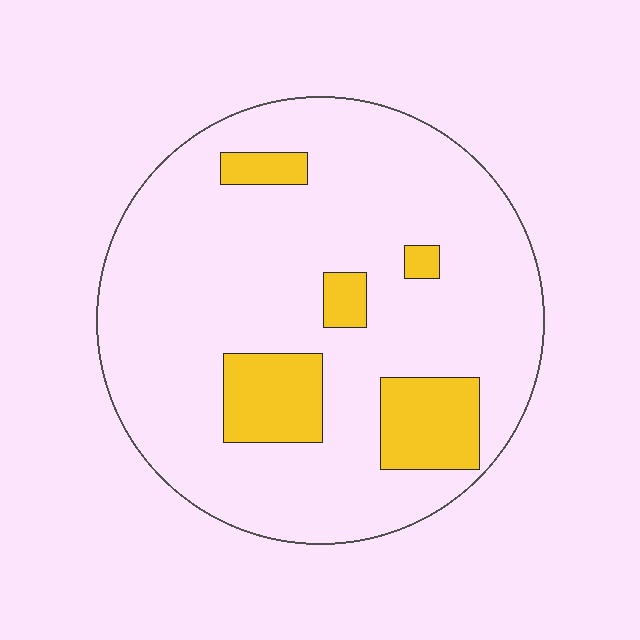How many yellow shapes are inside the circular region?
5.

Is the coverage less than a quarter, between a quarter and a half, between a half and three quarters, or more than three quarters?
Less than a quarter.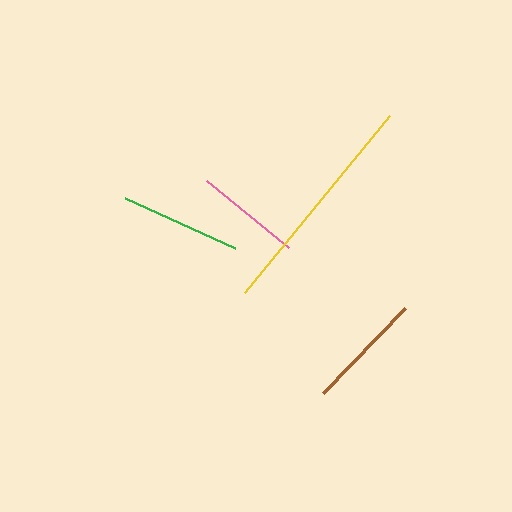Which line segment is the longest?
The yellow line is the longest at approximately 229 pixels.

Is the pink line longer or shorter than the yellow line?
The yellow line is longer than the pink line.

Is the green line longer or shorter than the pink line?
The green line is longer than the pink line.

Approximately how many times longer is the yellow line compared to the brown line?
The yellow line is approximately 1.9 times the length of the brown line.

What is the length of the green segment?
The green segment is approximately 121 pixels long.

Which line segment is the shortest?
The pink line is the shortest at approximately 106 pixels.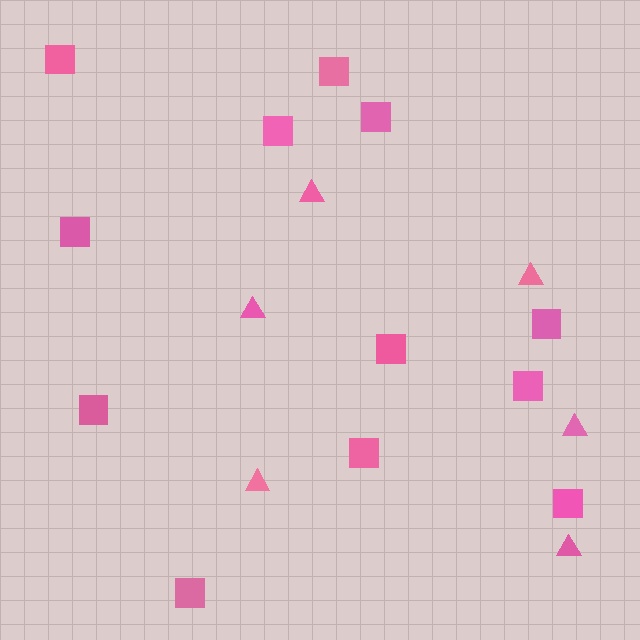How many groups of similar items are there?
There are 2 groups: one group of triangles (6) and one group of squares (12).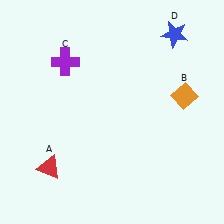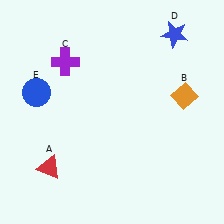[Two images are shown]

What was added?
A blue circle (E) was added in Image 2.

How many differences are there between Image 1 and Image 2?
There is 1 difference between the two images.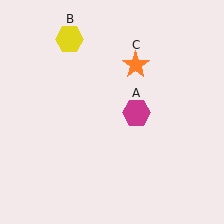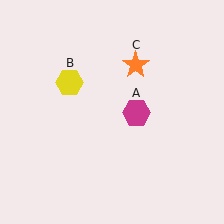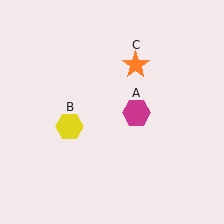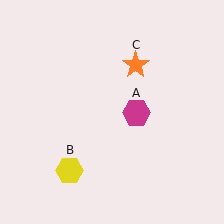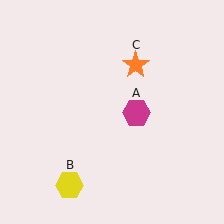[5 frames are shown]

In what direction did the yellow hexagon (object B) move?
The yellow hexagon (object B) moved down.